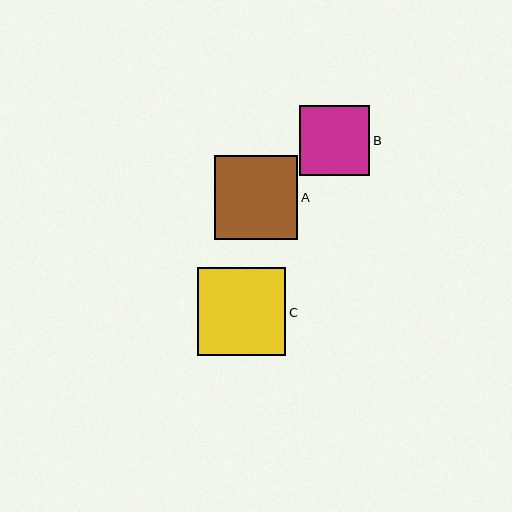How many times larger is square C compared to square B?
Square C is approximately 1.2 times the size of square B.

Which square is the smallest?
Square B is the smallest with a size of approximately 71 pixels.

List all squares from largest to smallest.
From largest to smallest: C, A, B.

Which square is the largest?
Square C is the largest with a size of approximately 88 pixels.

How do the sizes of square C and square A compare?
Square C and square A are approximately the same size.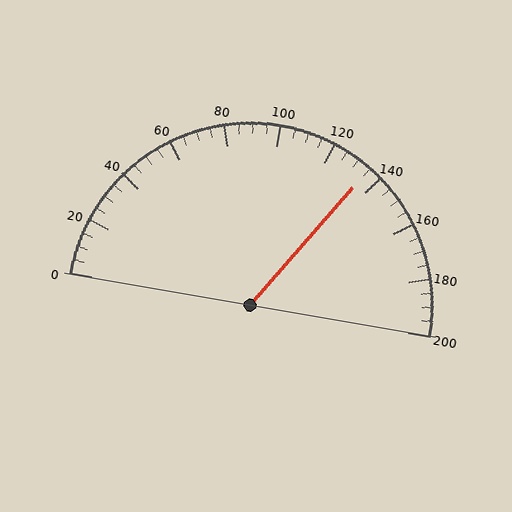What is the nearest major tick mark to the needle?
The nearest major tick mark is 140.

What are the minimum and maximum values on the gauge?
The gauge ranges from 0 to 200.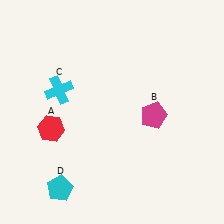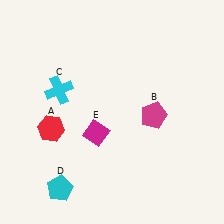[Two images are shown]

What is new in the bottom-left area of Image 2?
A magenta diamond (E) was added in the bottom-left area of Image 2.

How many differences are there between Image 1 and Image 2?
There is 1 difference between the two images.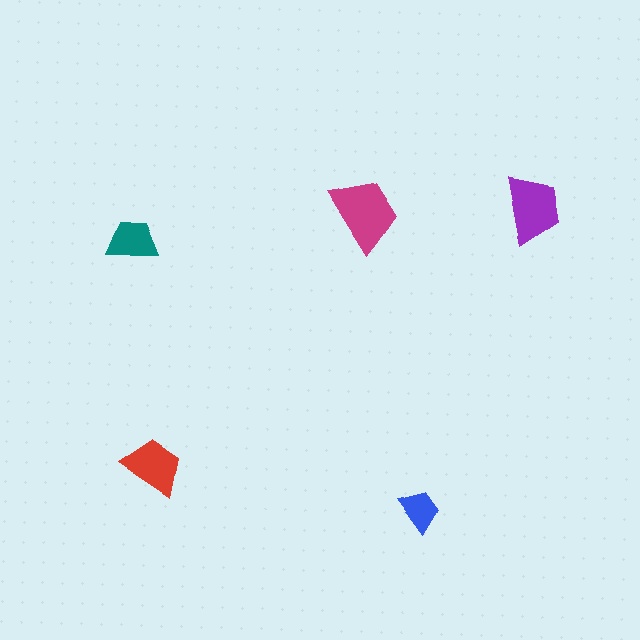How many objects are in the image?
There are 5 objects in the image.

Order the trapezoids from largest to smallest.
the magenta one, the purple one, the red one, the teal one, the blue one.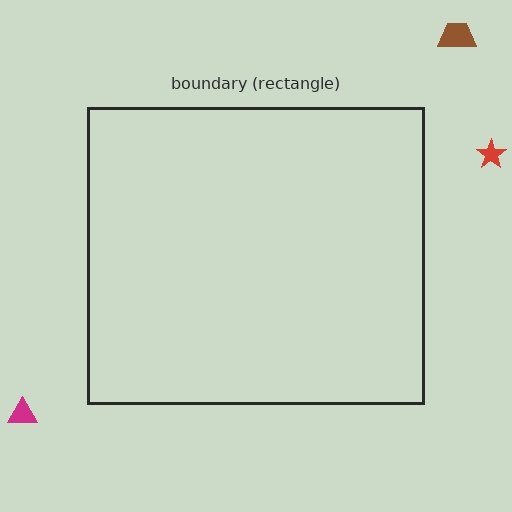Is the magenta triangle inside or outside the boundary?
Outside.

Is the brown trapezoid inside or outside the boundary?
Outside.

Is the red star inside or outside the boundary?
Outside.